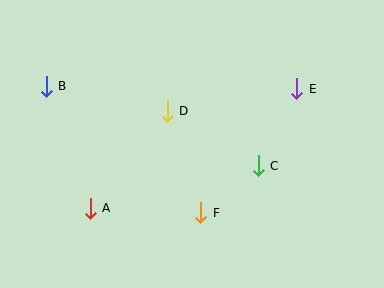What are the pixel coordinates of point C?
Point C is at (258, 166).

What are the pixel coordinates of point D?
Point D is at (167, 111).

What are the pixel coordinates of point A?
Point A is at (90, 208).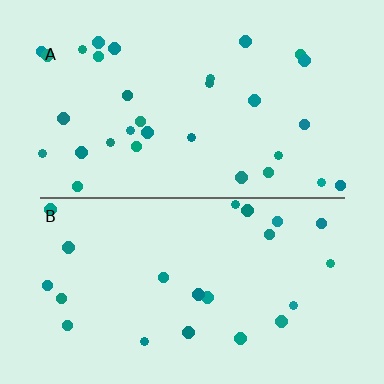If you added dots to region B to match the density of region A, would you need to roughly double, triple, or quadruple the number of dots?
Approximately double.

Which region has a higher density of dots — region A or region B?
A (the top).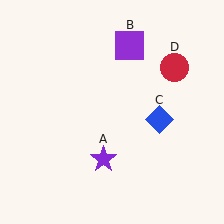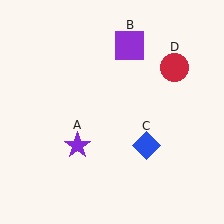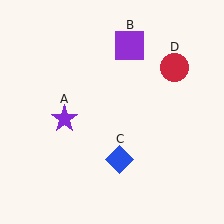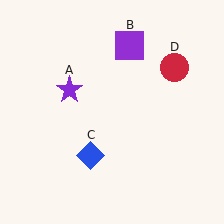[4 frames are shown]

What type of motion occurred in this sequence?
The purple star (object A), blue diamond (object C) rotated clockwise around the center of the scene.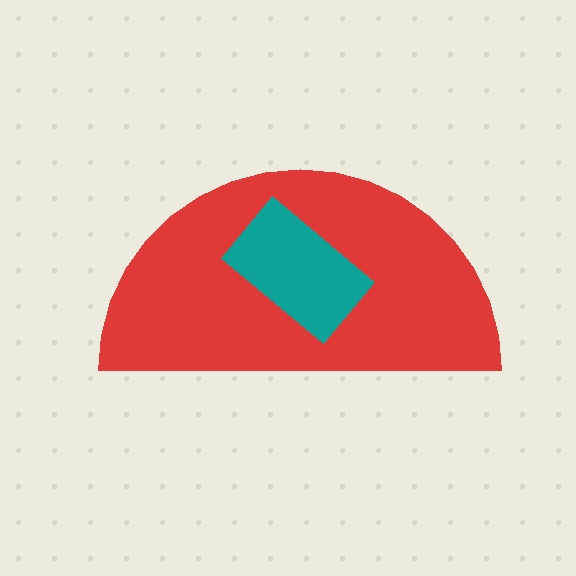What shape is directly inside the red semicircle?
The teal rectangle.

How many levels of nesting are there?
2.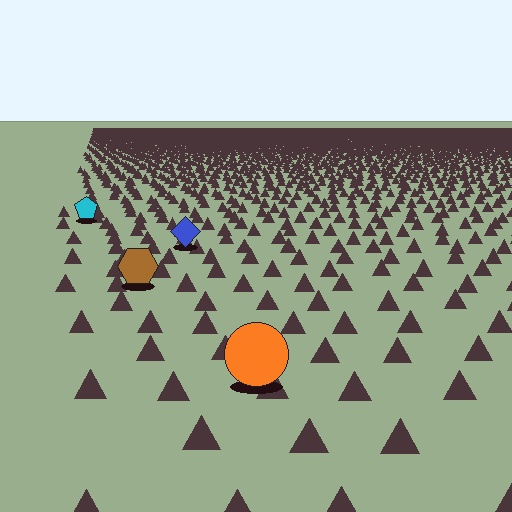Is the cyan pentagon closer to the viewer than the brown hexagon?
No. The brown hexagon is closer — you can tell from the texture gradient: the ground texture is coarser near it.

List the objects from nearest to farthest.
From nearest to farthest: the orange circle, the brown hexagon, the blue diamond, the cyan pentagon.